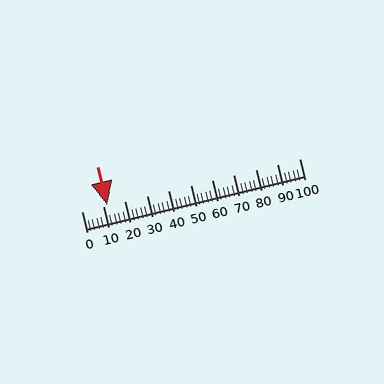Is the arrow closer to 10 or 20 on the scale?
The arrow is closer to 10.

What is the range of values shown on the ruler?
The ruler shows values from 0 to 100.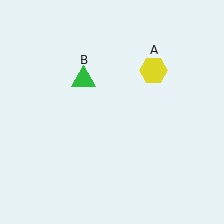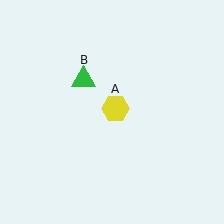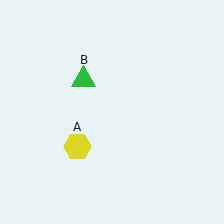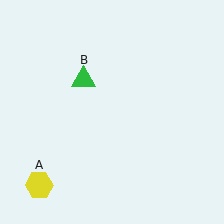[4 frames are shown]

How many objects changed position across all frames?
1 object changed position: yellow hexagon (object A).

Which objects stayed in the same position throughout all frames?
Green triangle (object B) remained stationary.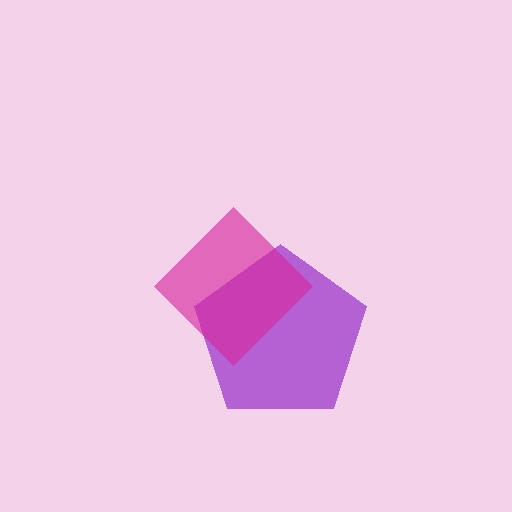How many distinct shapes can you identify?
There are 2 distinct shapes: a purple pentagon, a magenta diamond.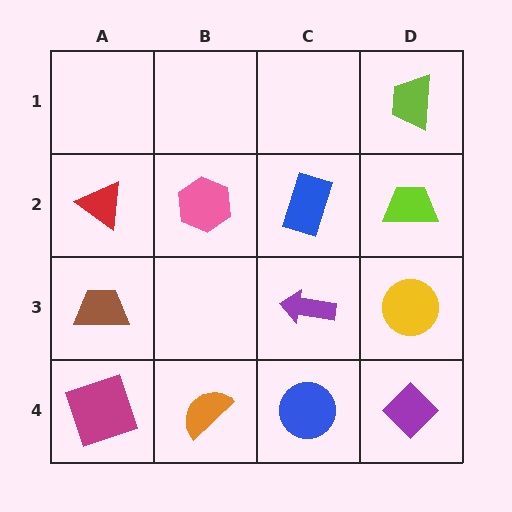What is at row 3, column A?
A brown trapezoid.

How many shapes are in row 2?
4 shapes.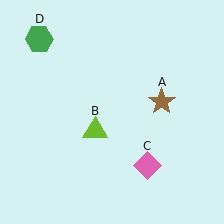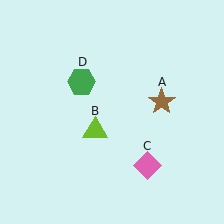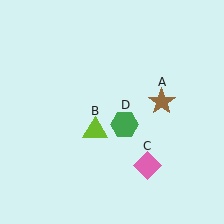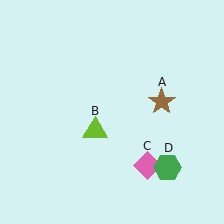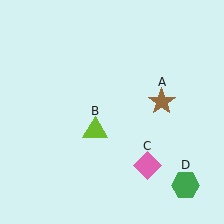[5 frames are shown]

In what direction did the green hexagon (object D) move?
The green hexagon (object D) moved down and to the right.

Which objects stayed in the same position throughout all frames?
Brown star (object A) and lime triangle (object B) and pink diamond (object C) remained stationary.